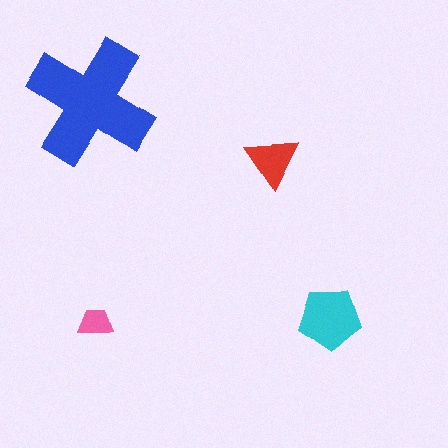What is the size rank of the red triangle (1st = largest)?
3rd.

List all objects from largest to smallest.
The blue cross, the cyan pentagon, the red triangle, the pink trapezoid.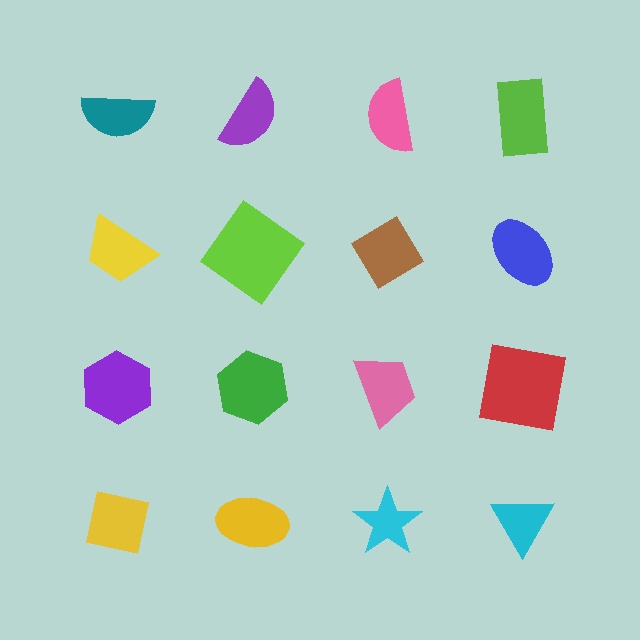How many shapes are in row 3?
4 shapes.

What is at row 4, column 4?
A cyan triangle.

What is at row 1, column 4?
A lime rectangle.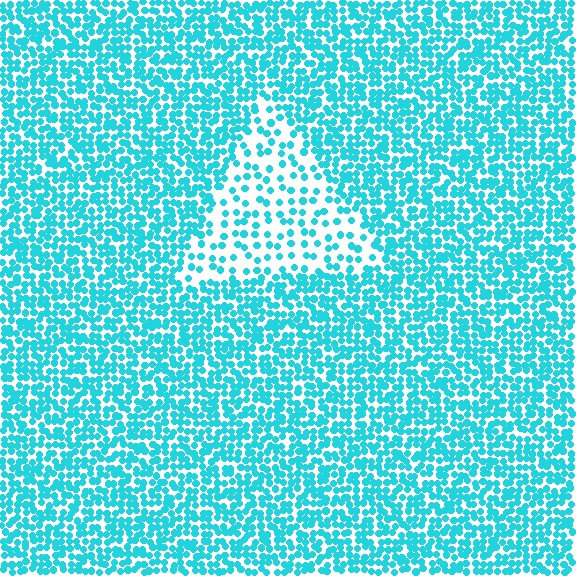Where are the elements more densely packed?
The elements are more densely packed outside the triangle boundary.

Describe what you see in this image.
The image contains small cyan elements arranged at two different densities. A triangle-shaped region is visible where the elements are less densely packed than the surrounding area.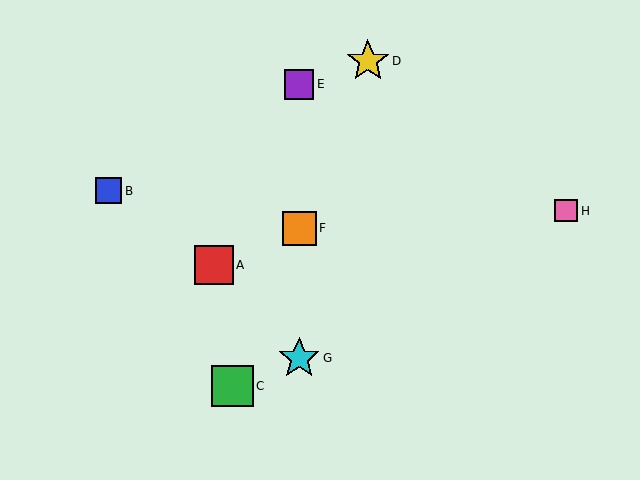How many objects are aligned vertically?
3 objects (E, F, G) are aligned vertically.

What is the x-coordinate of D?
Object D is at x≈368.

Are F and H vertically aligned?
No, F is at x≈299 and H is at x≈566.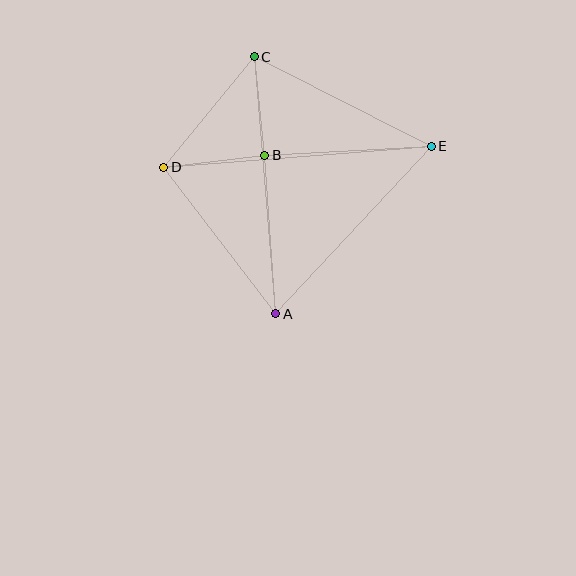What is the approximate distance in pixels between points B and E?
The distance between B and E is approximately 167 pixels.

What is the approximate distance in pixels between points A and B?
The distance between A and B is approximately 159 pixels.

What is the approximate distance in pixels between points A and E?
The distance between A and E is approximately 229 pixels.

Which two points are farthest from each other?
Points D and E are farthest from each other.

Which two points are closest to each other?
Points B and C are closest to each other.